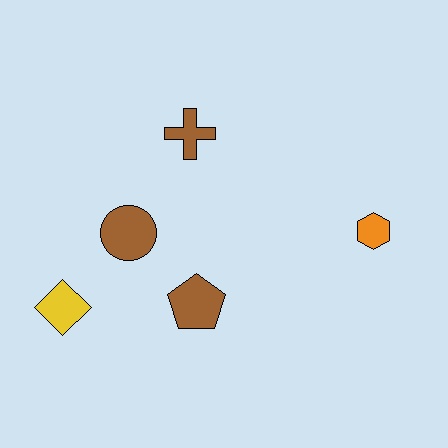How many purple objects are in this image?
There are no purple objects.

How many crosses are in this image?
There is 1 cross.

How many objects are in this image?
There are 5 objects.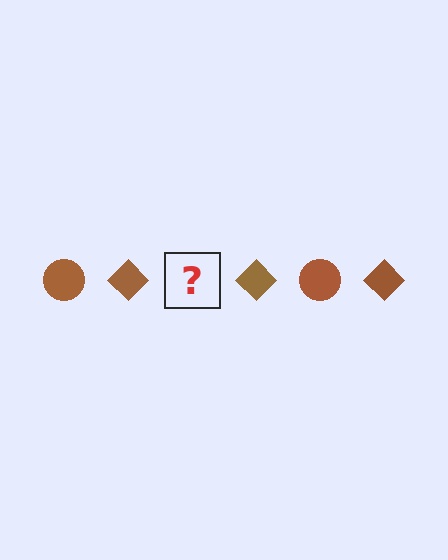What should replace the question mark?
The question mark should be replaced with a brown circle.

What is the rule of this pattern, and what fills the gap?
The rule is that the pattern cycles through circle, diamond shapes in brown. The gap should be filled with a brown circle.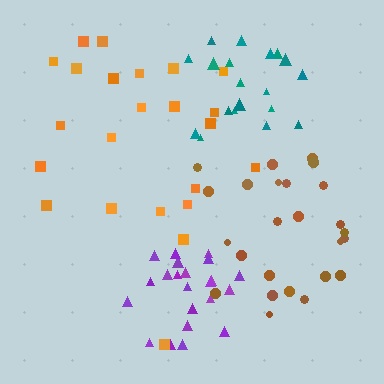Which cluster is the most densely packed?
Purple.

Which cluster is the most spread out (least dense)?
Orange.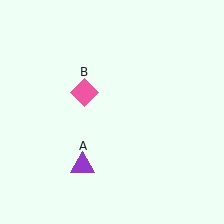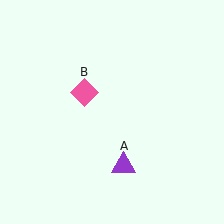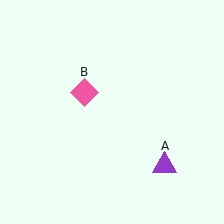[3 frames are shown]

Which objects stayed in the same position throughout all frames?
Pink diamond (object B) remained stationary.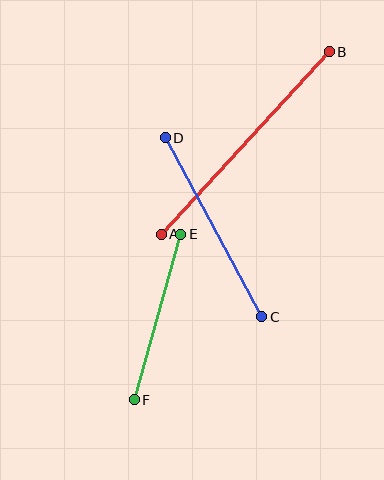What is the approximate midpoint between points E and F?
The midpoint is at approximately (157, 317) pixels.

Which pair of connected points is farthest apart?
Points A and B are farthest apart.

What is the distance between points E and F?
The distance is approximately 172 pixels.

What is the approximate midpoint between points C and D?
The midpoint is at approximately (214, 227) pixels.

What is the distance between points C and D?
The distance is approximately 204 pixels.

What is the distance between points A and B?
The distance is approximately 248 pixels.